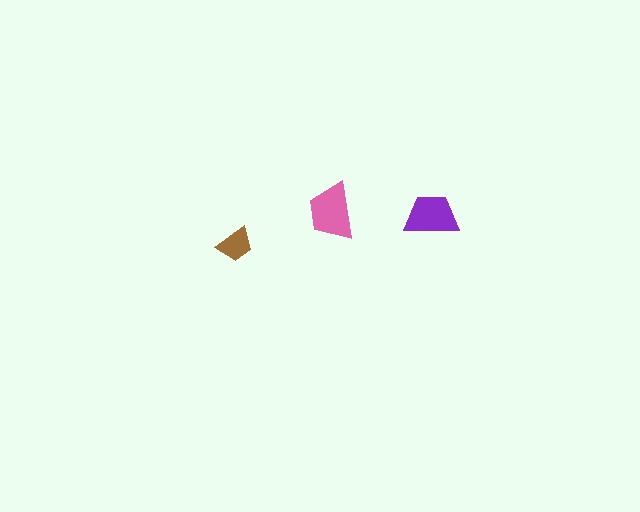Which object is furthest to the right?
The purple trapezoid is rightmost.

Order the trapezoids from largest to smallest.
the pink one, the purple one, the brown one.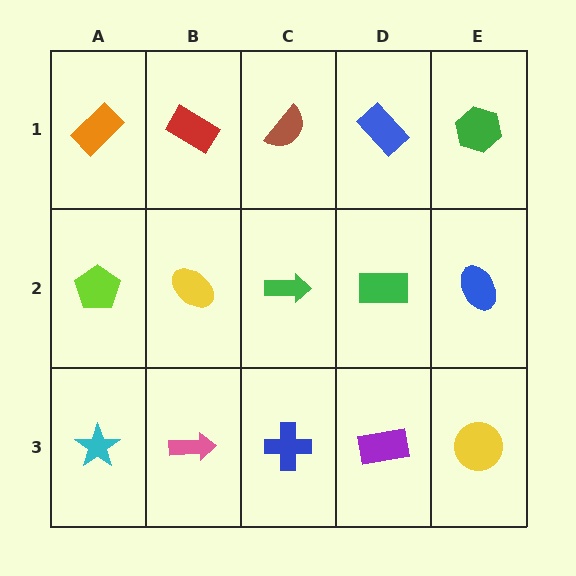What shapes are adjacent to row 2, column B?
A red rectangle (row 1, column B), a pink arrow (row 3, column B), a lime pentagon (row 2, column A), a green arrow (row 2, column C).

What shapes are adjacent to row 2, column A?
An orange rectangle (row 1, column A), a cyan star (row 3, column A), a yellow ellipse (row 2, column B).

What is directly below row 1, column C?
A green arrow.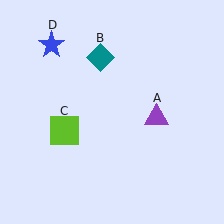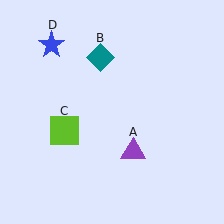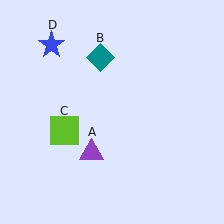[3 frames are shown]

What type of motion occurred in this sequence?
The purple triangle (object A) rotated clockwise around the center of the scene.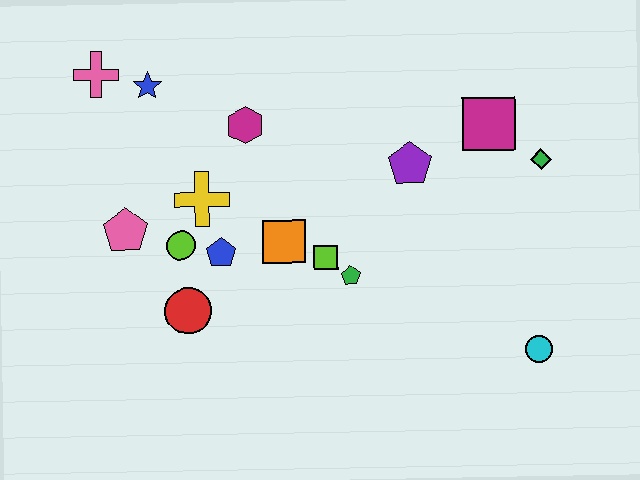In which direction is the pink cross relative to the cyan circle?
The pink cross is to the left of the cyan circle.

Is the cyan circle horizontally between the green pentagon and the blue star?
No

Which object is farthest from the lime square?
The pink cross is farthest from the lime square.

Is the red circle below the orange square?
Yes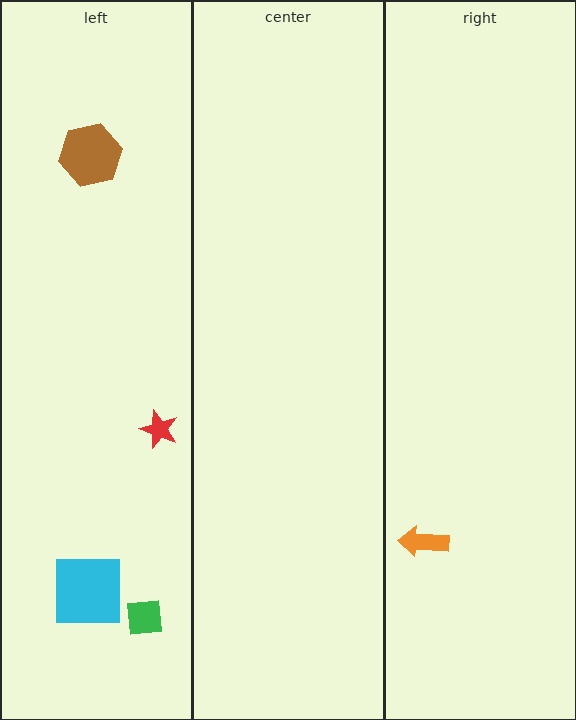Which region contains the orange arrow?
The right region.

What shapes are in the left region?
The cyan square, the brown hexagon, the green square, the red star.